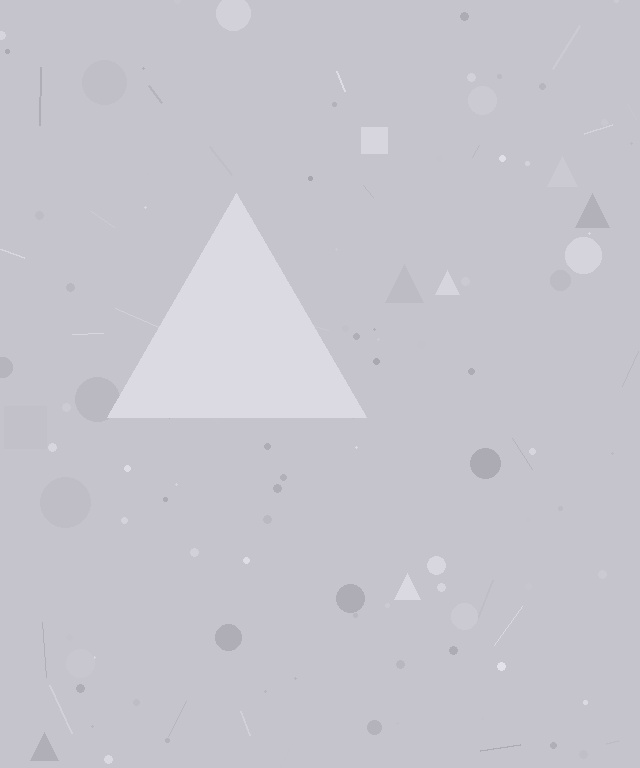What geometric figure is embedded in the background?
A triangle is embedded in the background.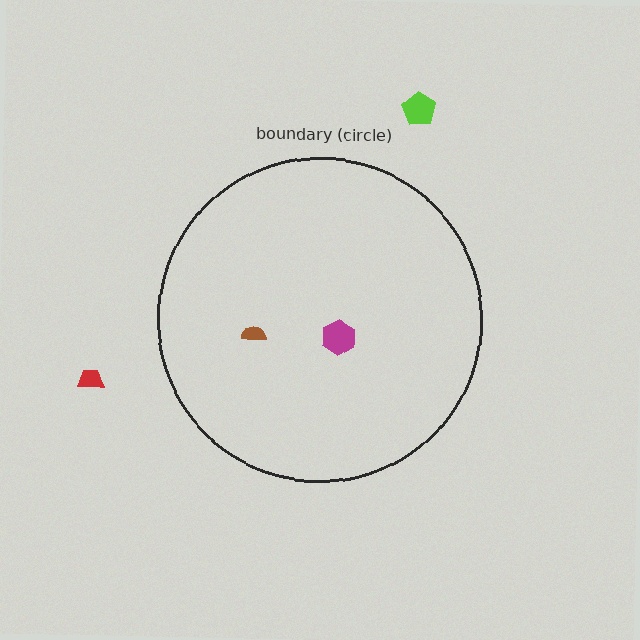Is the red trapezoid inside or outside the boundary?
Outside.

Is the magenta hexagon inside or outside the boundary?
Inside.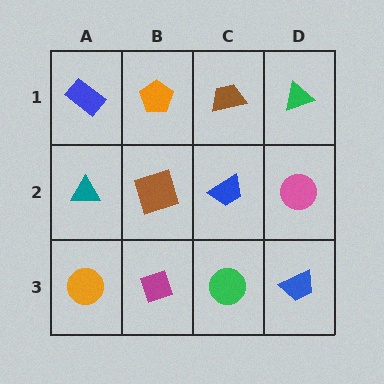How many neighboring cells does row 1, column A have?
2.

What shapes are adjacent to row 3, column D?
A pink circle (row 2, column D), a green circle (row 3, column C).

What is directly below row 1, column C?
A blue trapezoid.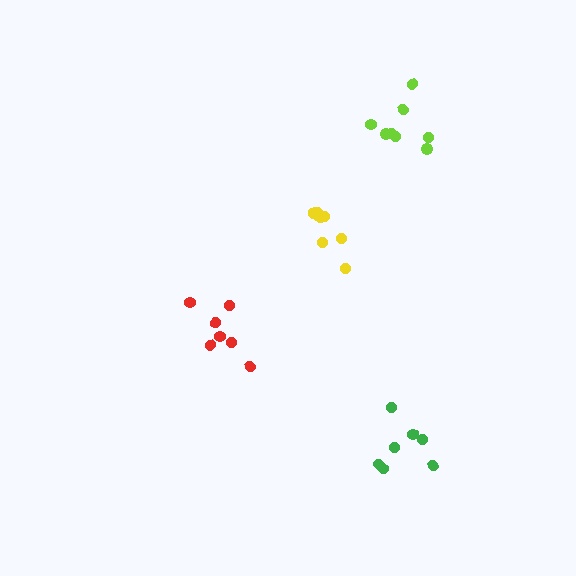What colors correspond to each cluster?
The clusters are colored: yellow, red, green, lime.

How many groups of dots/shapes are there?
There are 4 groups.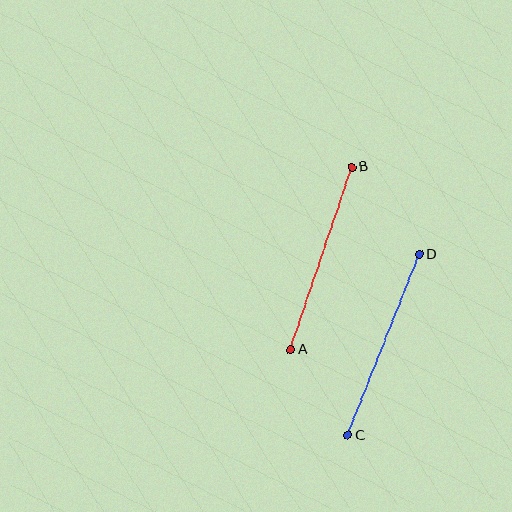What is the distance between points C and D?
The distance is approximately 194 pixels.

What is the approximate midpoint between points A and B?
The midpoint is at approximately (321, 258) pixels.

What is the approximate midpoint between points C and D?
The midpoint is at approximately (384, 345) pixels.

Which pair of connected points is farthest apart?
Points C and D are farthest apart.